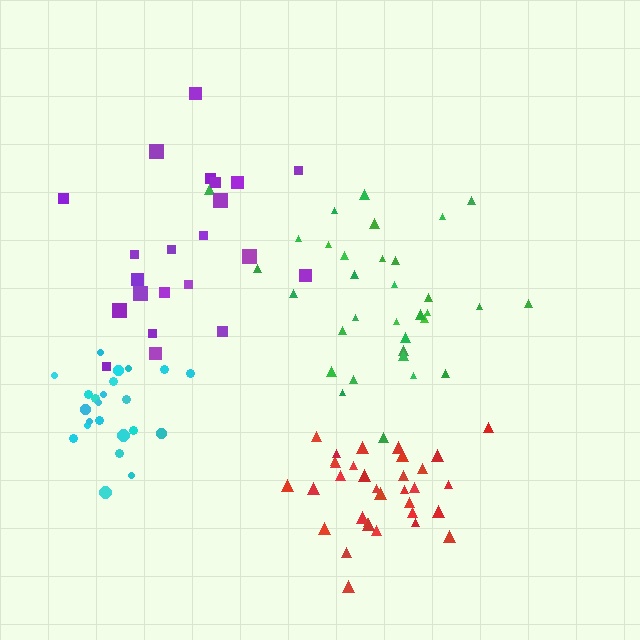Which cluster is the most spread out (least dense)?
Purple.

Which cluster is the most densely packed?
Red.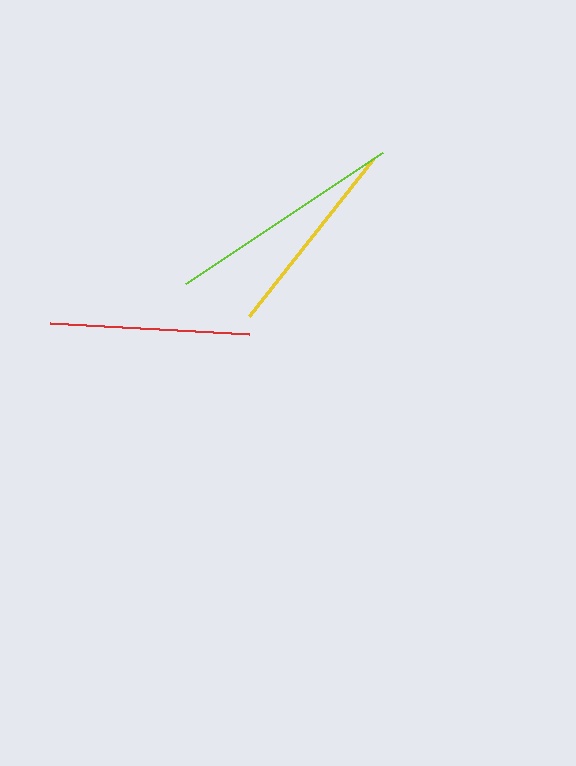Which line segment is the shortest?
The red line is the shortest at approximately 199 pixels.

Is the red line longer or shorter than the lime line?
The lime line is longer than the red line.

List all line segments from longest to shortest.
From longest to shortest: lime, yellow, red.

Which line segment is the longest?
The lime line is the longest at approximately 236 pixels.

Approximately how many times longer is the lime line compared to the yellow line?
The lime line is approximately 1.2 times the length of the yellow line.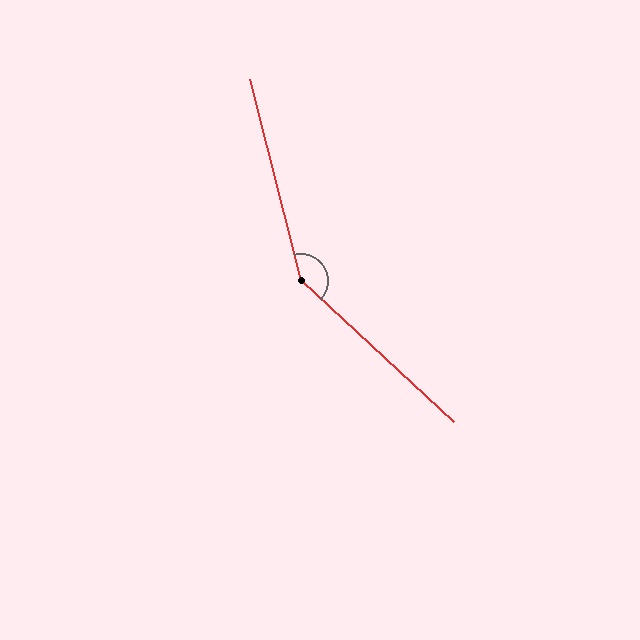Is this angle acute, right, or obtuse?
It is obtuse.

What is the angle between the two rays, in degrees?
Approximately 147 degrees.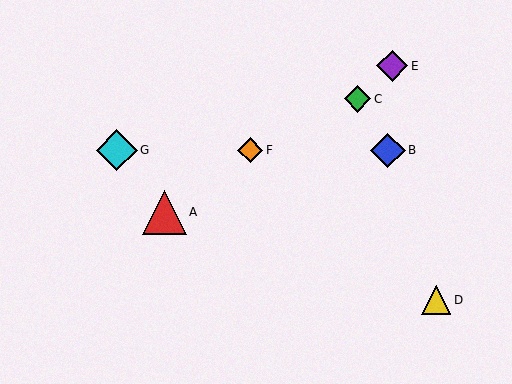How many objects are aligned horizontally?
3 objects (B, F, G) are aligned horizontally.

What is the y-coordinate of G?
Object G is at y≈150.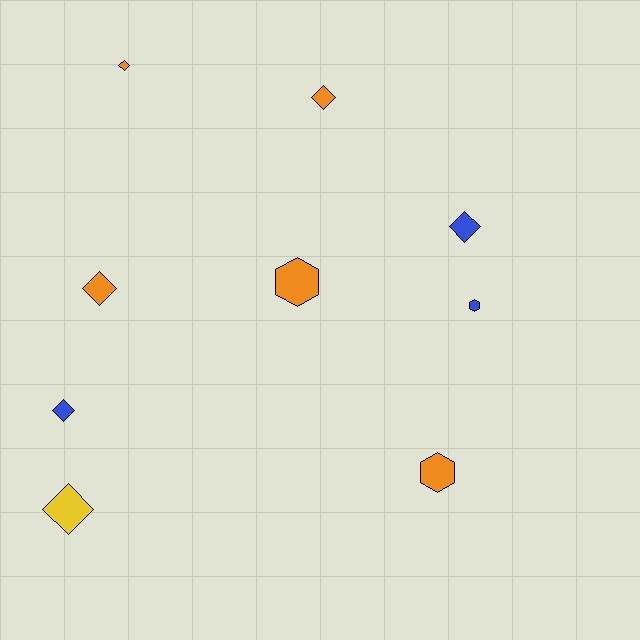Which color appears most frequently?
Orange, with 5 objects.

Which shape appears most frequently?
Diamond, with 6 objects.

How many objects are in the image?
There are 9 objects.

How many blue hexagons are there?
There is 1 blue hexagon.